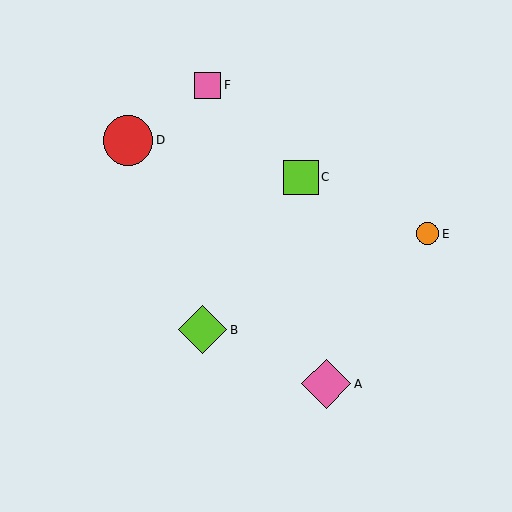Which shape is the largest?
The red circle (labeled D) is the largest.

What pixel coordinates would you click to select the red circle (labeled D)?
Click at (128, 141) to select the red circle D.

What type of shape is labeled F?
Shape F is a pink square.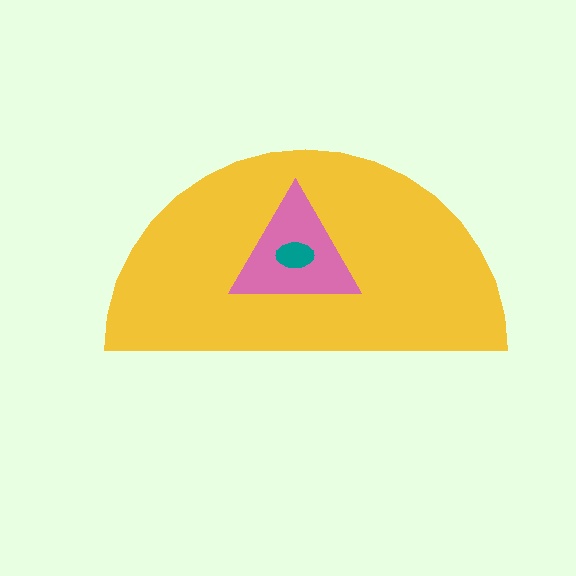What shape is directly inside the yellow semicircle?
The pink triangle.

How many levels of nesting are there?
3.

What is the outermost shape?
The yellow semicircle.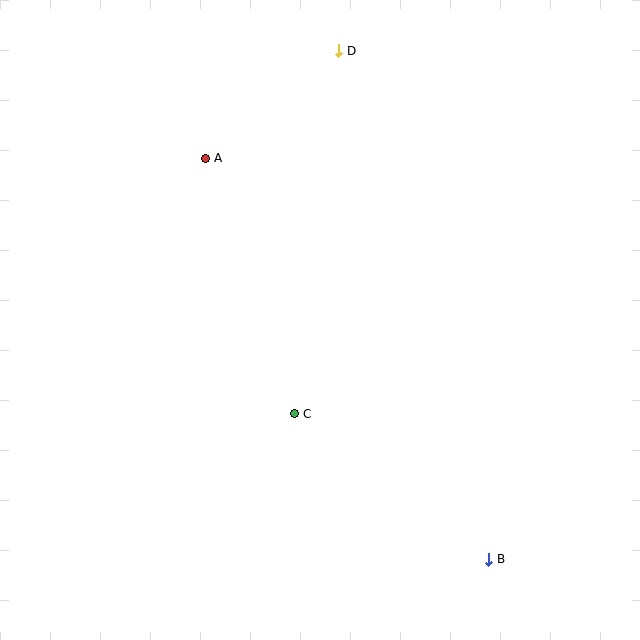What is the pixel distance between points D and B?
The distance between D and B is 530 pixels.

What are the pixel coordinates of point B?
Point B is at (489, 559).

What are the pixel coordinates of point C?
Point C is at (295, 414).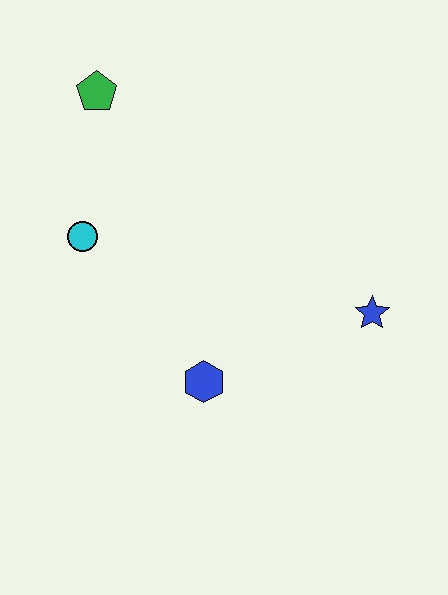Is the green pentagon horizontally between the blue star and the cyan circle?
Yes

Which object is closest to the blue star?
The blue hexagon is closest to the blue star.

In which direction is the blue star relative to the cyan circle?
The blue star is to the right of the cyan circle.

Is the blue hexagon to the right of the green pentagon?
Yes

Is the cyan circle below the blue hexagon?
No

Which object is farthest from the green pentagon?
The blue star is farthest from the green pentagon.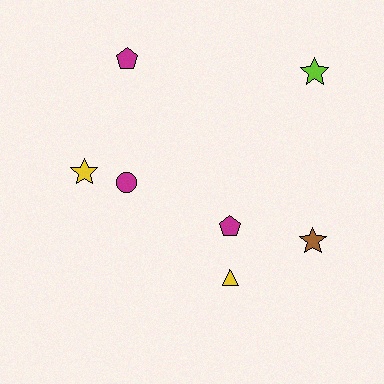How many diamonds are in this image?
There are no diamonds.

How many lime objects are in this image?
There is 1 lime object.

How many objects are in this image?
There are 7 objects.